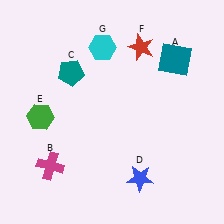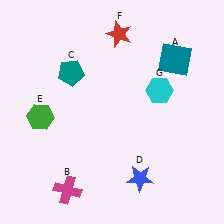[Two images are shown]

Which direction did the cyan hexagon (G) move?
The cyan hexagon (G) moved right.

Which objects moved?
The objects that moved are: the magenta cross (B), the red star (F), the cyan hexagon (G).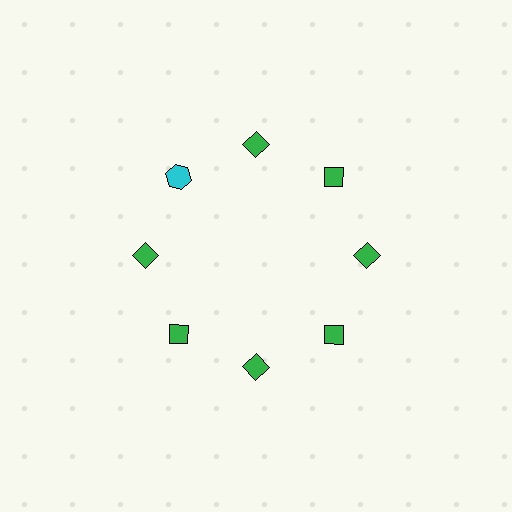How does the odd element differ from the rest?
It differs in both color (cyan instead of green) and shape (hexagon instead of diamond).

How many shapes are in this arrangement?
There are 8 shapes arranged in a ring pattern.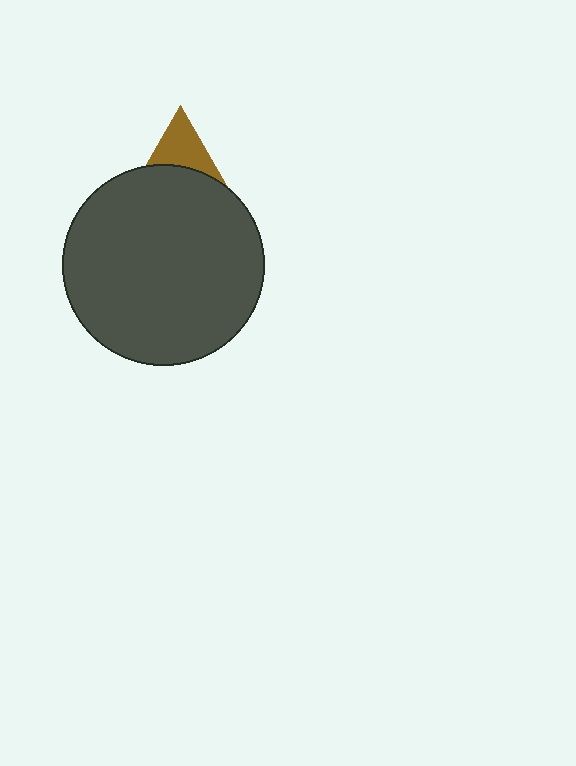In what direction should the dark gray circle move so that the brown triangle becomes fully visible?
The dark gray circle should move down. That is the shortest direction to clear the overlap and leave the brown triangle fully visible.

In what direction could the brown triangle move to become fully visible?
The brown triangle could move up. That would shift it out from behind the dark gray circle entirely.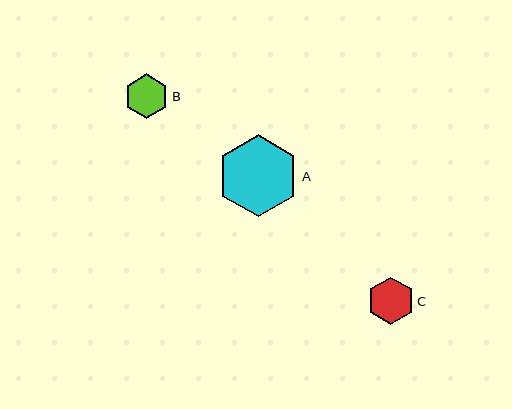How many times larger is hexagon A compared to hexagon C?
Hexagon A is approximately 1.7 times the size of hexagon C.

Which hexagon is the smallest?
Hexagon B is the smallest with a size of approximately 44 pixels.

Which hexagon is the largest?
Hexagon A is the largest with a size of approximately 82 pixels.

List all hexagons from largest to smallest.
From largest to smallest: A, C, B.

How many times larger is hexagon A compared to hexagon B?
Hexagon A is approximately 1.9 times the size of hexagon B.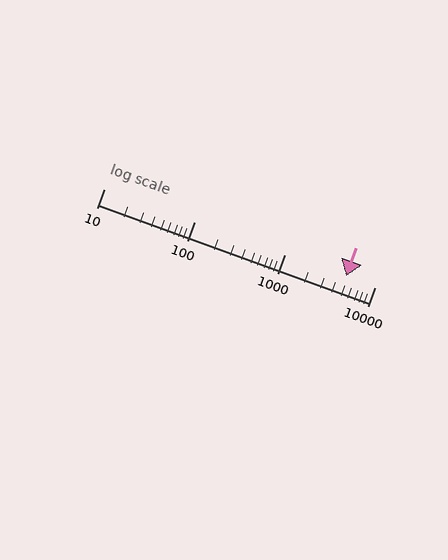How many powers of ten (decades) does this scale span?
The scale spans 3 decades, from 10 to 10000.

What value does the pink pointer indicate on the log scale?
The pointer indicates approximately 4800.